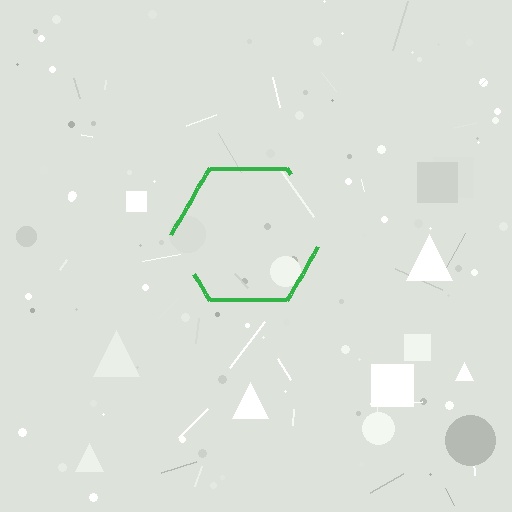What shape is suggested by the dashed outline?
The dashed outline suggests a hexagon.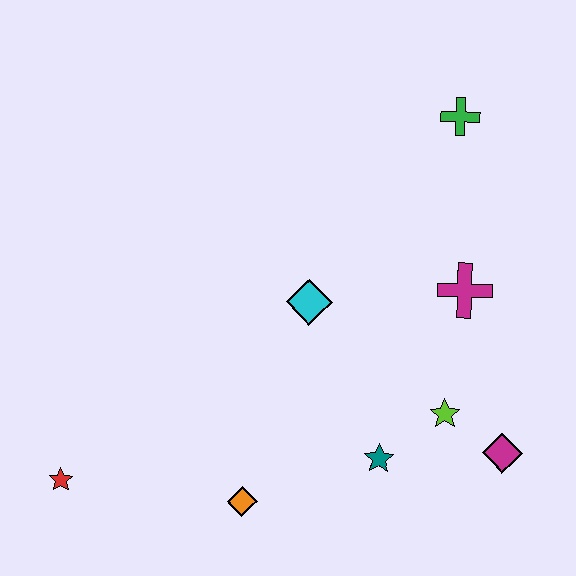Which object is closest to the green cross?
The magenta cross is closest to the green cross.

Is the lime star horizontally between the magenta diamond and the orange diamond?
Yes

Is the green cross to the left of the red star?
No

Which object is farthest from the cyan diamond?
The red star is farthest from the cyan diamond.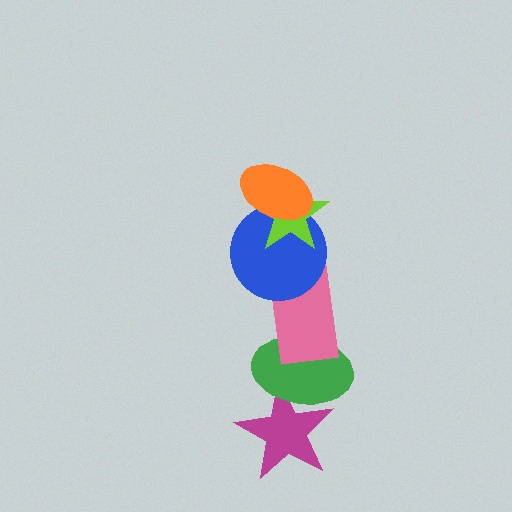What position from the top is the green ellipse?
The green ellipse is 5th from the top.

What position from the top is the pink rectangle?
The pink rectangle is 4th from the top.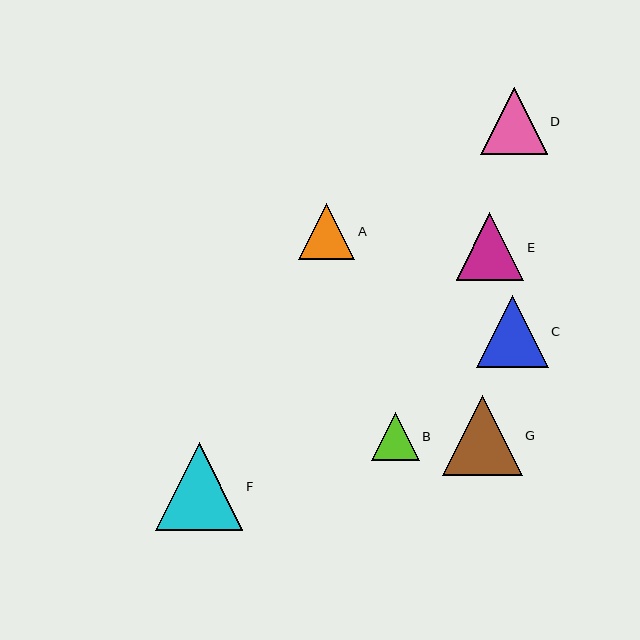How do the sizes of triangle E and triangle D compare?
Triangle E and triangle D are approximately the same size.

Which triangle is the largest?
Triangle F is the largest with a size of approximately 88 pixels.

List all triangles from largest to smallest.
From largest to smallest: F, G, C, E, D, A, B.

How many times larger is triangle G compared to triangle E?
Triangle G is approximately 1.2 times the size of triangle E.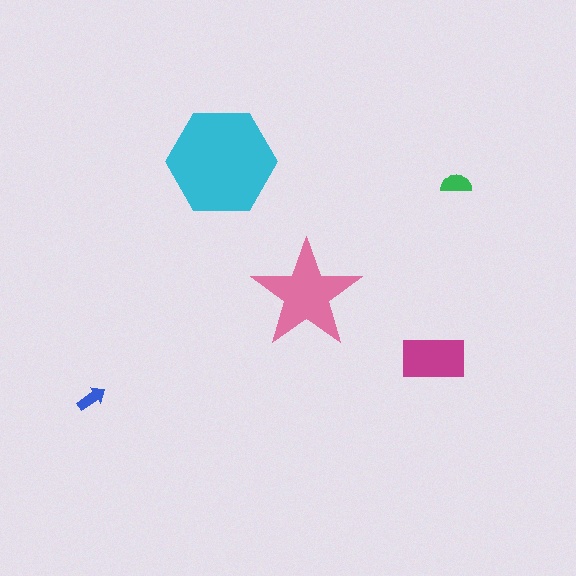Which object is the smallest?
The blue arrow.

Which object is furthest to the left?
The blue arrow is leftmost.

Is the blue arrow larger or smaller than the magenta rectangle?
Smaller.